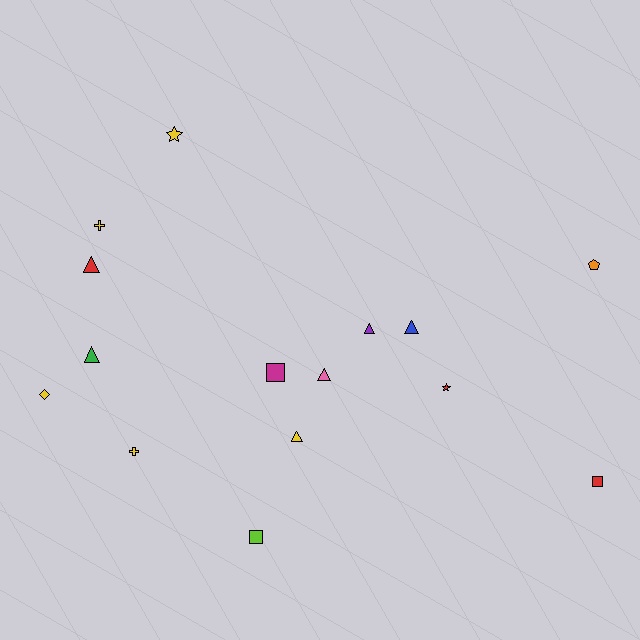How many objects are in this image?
There are 15 objects.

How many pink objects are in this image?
There is 1 pink object.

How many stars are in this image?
There are 2 stars.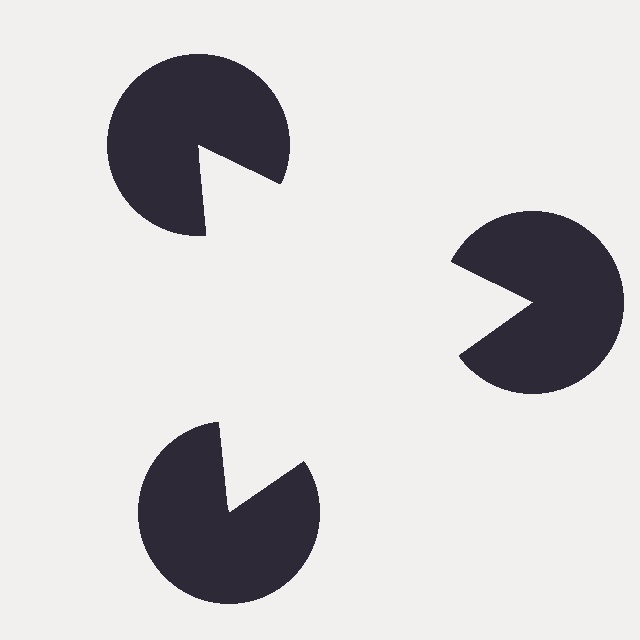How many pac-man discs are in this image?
There are 3 — one at each vertex of the illusory triangle.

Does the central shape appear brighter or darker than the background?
It typically appears slightly brighter than the background, even though no actual brightness change is drawn.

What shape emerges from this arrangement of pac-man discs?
An illusory triangle — its edges are inferred from the aligned wedge cuts in the pac-man discs, not physically drawn.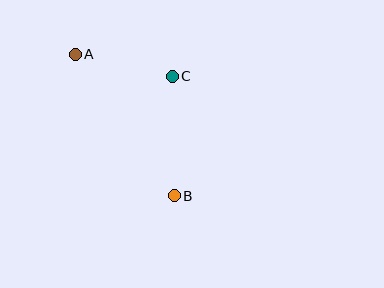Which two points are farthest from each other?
Points A and B are farthest from each other.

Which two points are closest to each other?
Points A and C are closest to each other.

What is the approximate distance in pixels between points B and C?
The distance between B and C is approximately 119 pixels.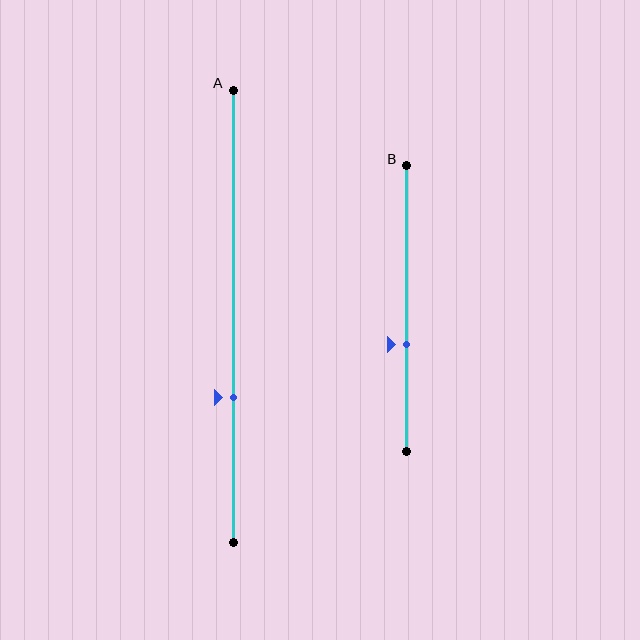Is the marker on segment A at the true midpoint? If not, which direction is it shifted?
No, the marker on segment A is shifted downward by about 18% of the segment length.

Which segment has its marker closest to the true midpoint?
Segment B has its marker closest to the true midpoint.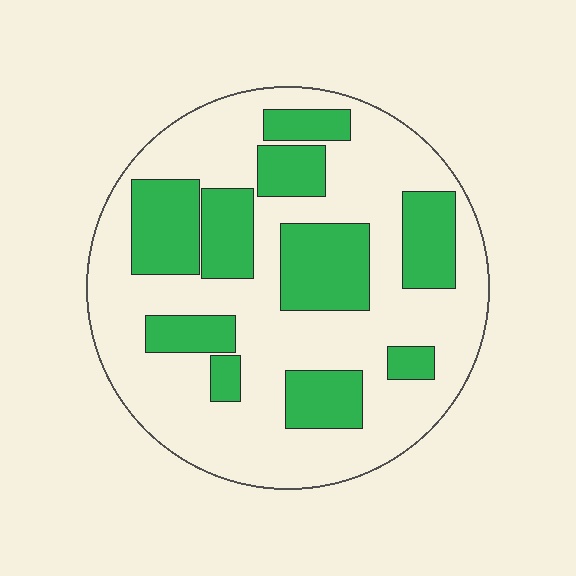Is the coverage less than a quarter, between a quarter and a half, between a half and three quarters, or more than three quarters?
Between a quarter and a half.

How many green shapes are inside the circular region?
10.